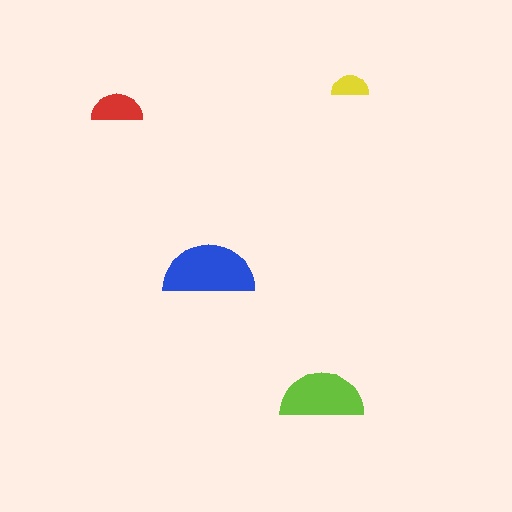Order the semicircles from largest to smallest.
the blue one, the lime one, the red one, the yellow one.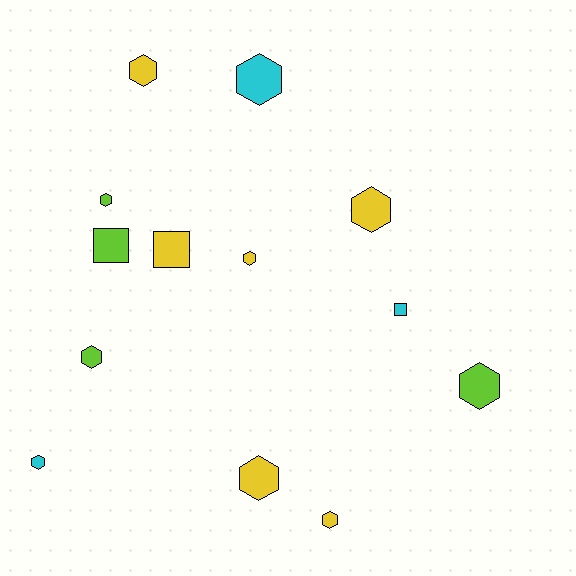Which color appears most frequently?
Yellow, with 6 objects.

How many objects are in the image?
There are 13 objects.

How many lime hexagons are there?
There are 3 lime hexagons.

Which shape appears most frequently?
Hexagon, with 10 objects.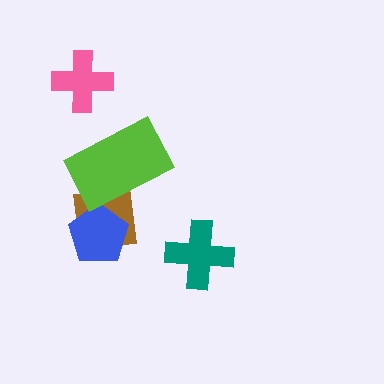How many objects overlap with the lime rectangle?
1 object overlaps with the lime rectangle.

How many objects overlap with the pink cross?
0 objects overlap with the pink cross.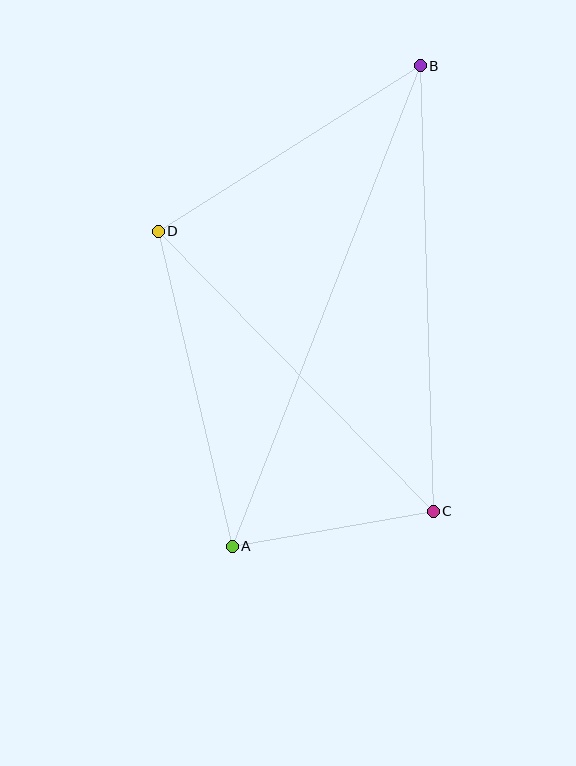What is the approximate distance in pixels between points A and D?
The distance between A and D is approximately 324 pixels.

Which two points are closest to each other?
Points A and C are closest to each other.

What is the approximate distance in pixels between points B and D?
The distance between B and D is approximately 310 pixels.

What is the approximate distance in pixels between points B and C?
The distance between B and C is approximately 446 pixels.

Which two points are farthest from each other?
Points A and B are farthest from each other.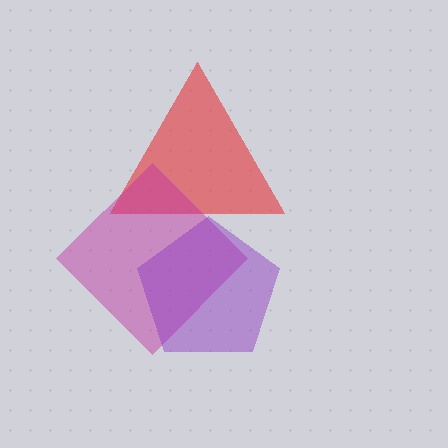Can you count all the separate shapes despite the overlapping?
Yes, there are 3 separate shapes.